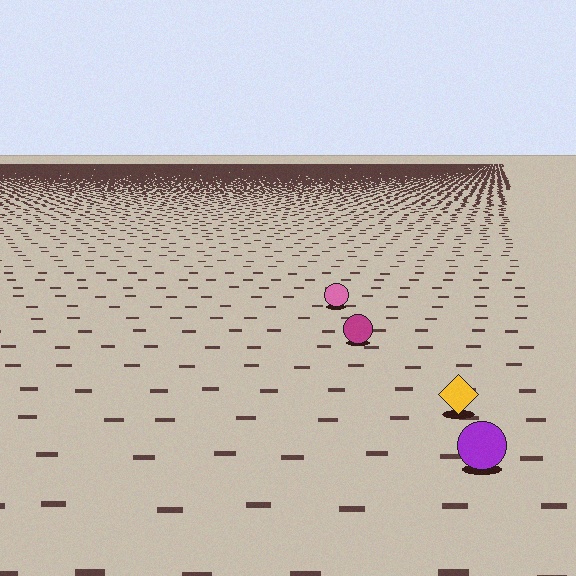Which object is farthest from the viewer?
The pink circle is farthest from the viewer. It appears smaller and the ground texture around it is denser.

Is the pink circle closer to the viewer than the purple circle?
No. The purple circle is closer — you can tell from the texture gradient: the ground texture is coarser near it.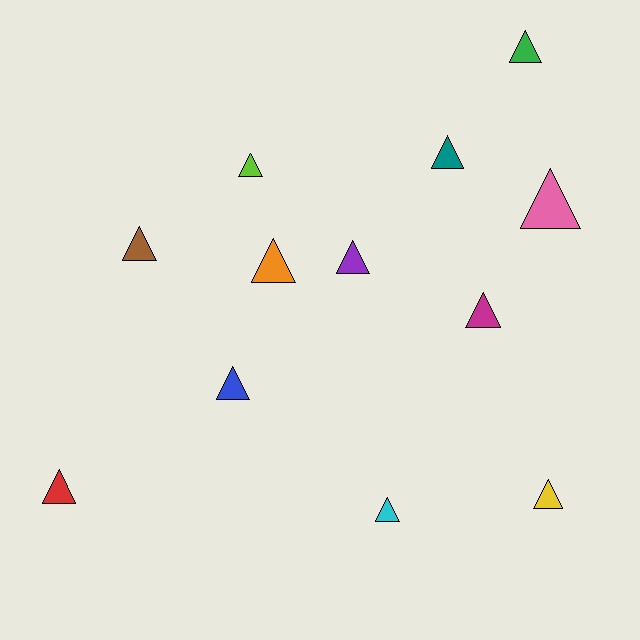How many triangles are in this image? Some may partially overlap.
There are 12 triangles.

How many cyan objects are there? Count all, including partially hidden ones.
There is 1 cyan object.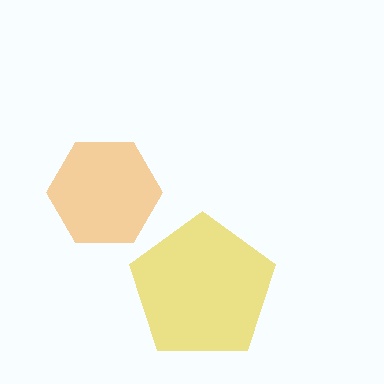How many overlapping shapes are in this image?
There are 2 overlapping shapes in the image.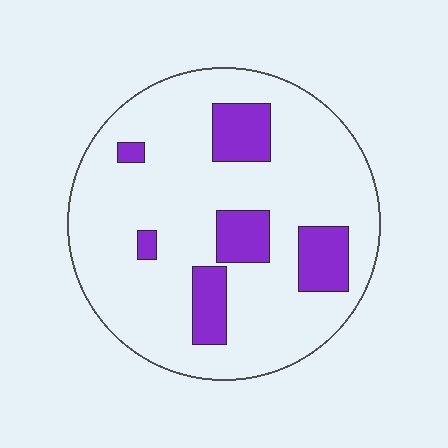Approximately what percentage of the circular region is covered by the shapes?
Approximately 20%.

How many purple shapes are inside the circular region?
6.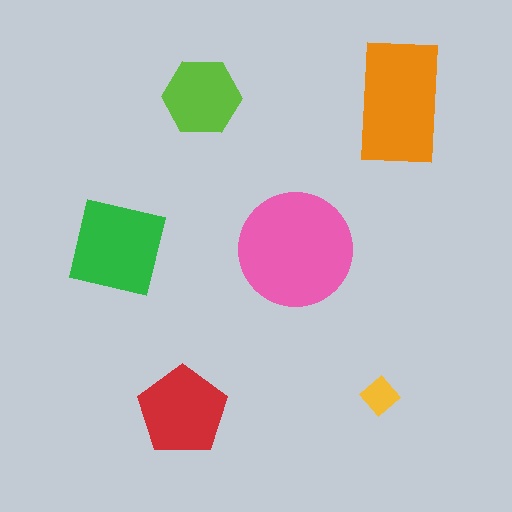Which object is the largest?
The pink circle.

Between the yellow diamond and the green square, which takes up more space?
The green square.